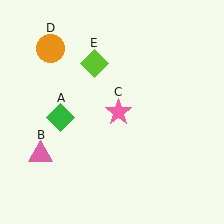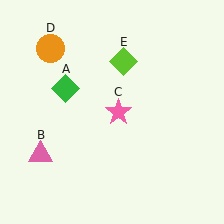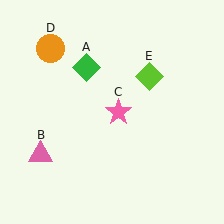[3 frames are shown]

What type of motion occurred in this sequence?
The green diamond (object A), lime diamond (object E) rotated clockwise around the center of the scene.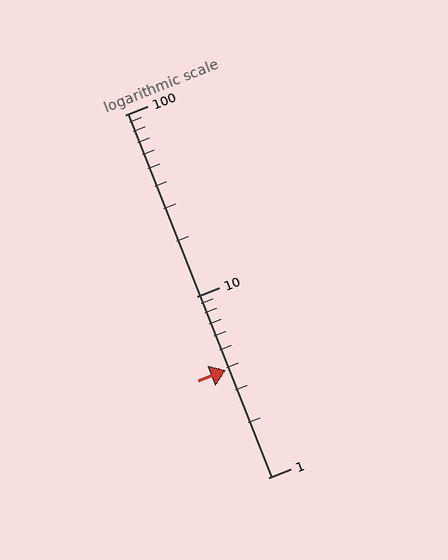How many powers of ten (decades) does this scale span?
The scale spans 2 decades, from 1 to 100.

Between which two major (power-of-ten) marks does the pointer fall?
The pointer is between 1 and 10.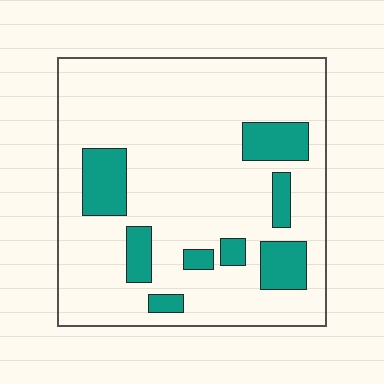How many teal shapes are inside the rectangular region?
8.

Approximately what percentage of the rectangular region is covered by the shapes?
Approximately 15%.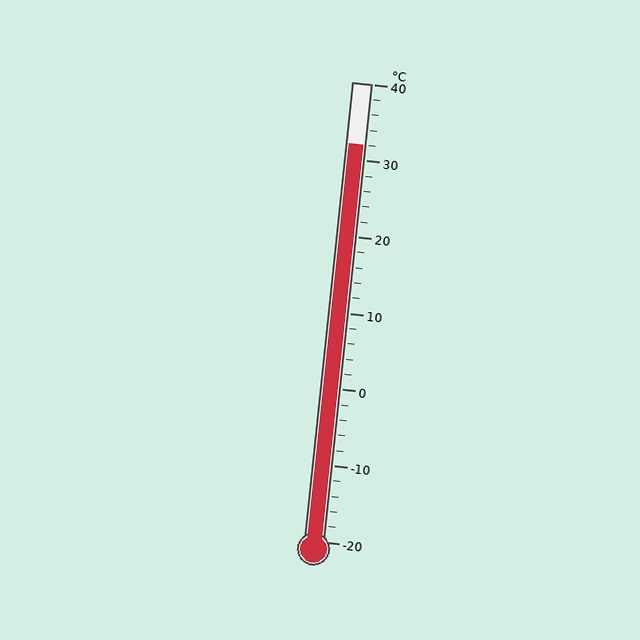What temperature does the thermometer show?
The thermometer shows approximately 32°C.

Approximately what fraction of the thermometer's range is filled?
The thermometer is filled to approximately 85% of its range.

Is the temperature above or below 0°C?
The temperature is above 0°C.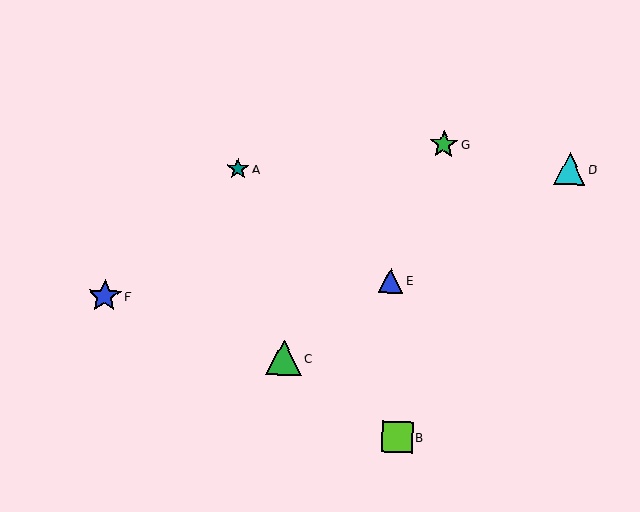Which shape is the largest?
The green triangle (labeled C) is the largest.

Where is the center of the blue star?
The center of the blue star is at (104, 296).